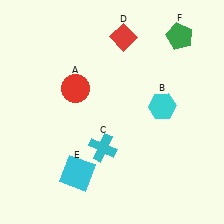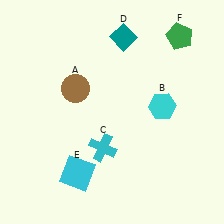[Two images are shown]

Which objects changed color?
A changed from red to brown. D changed from red to teal.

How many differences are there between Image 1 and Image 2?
There are 2 differences between the two images.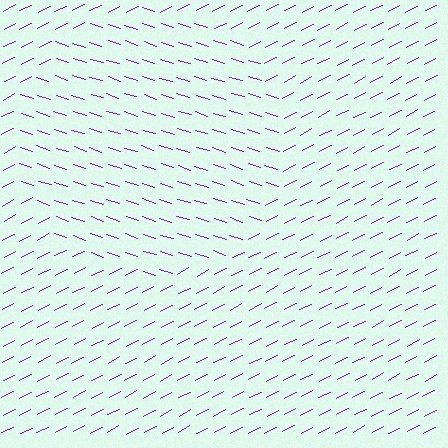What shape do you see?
I see a circle.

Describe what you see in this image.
The image is filled with small purple line segments. A circle region in the image has lines oriented differently from the surrounding lines, creating a visible texture boundary.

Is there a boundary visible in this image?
Yes, there is a texture boundary formed by a change in line orientation.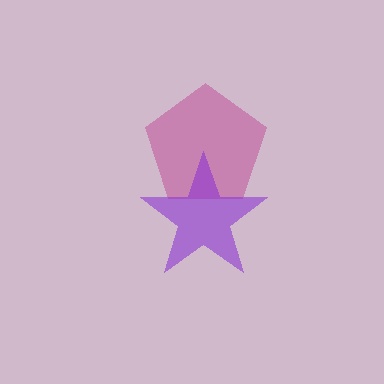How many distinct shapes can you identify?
There are 2 distinct shapes: a magenta pentagon, a purple star.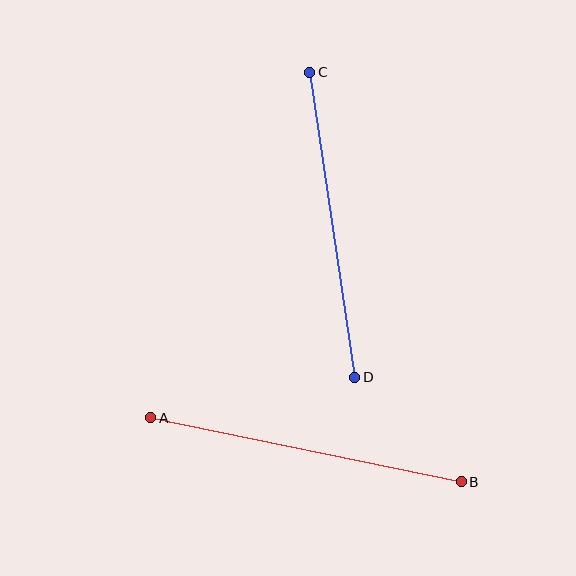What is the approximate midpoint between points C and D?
The midpoint is at approximately (332, 225) pixels.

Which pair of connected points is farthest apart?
Points A and B are farthest apart.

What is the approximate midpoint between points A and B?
The midpoint is at approximately (306, 450) pixels.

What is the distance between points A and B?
The distance is approximately 317 pixels.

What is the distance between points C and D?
The distance is approximately 308 pixels.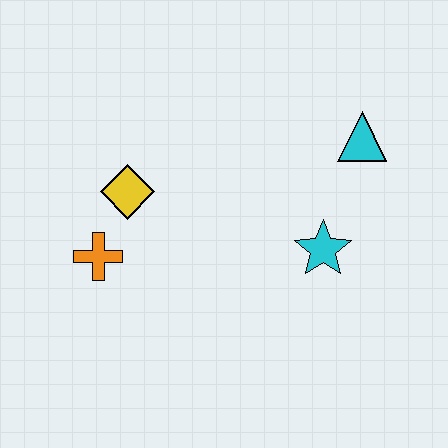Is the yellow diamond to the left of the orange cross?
No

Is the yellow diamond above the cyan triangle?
No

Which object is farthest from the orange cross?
The cyan triangle is farthest from the orange cross.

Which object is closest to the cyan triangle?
The cyan star is closest to the cyan triangle.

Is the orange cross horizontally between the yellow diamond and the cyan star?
No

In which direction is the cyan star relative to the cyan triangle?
The cyan star is below the cyan triangle.